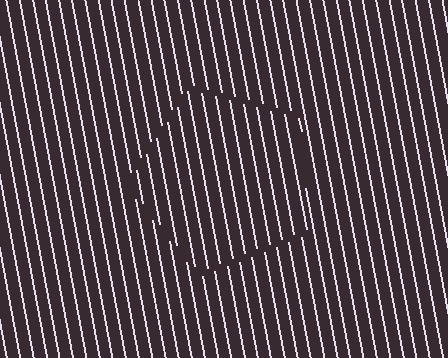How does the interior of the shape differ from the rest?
The interior of the shape contains the same grating, shifted by half a period — the contour is defined by the phase discontinuity where line-ends from the inner and outer gratings abut.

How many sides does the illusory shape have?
5 sides — the line-ends trace a pentagon.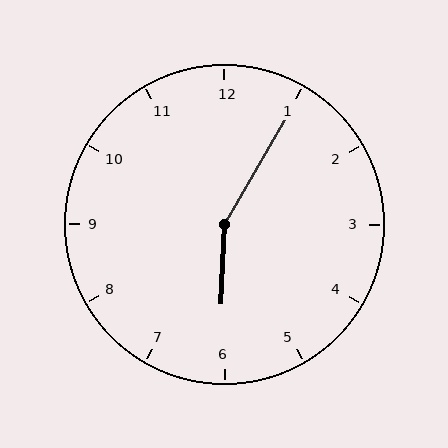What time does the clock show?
6:05.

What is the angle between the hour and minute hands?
Approximately 152 degrees.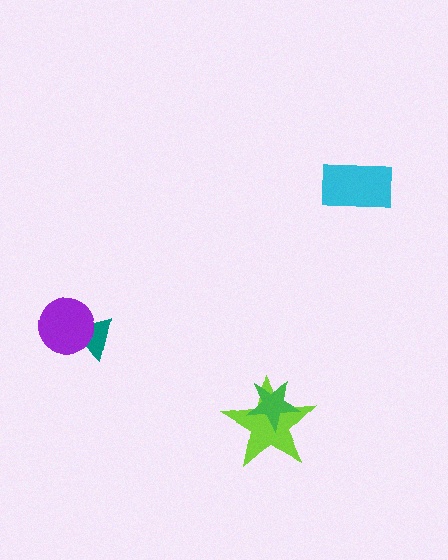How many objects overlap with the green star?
1 object overlaps with the green star.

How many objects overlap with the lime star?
1 object overlaps with the lime star.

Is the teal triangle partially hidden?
Yes, it is partially covered by another shape.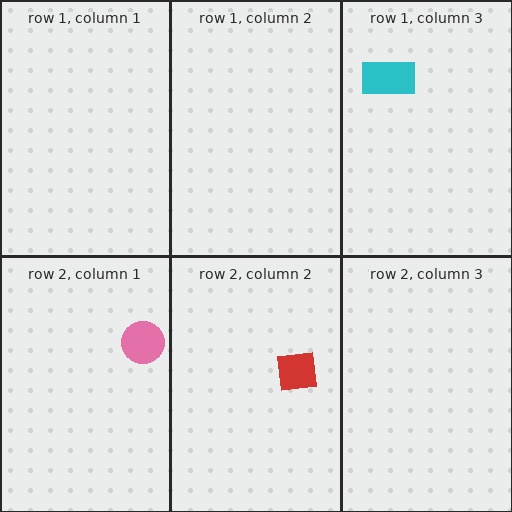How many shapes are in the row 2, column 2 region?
1.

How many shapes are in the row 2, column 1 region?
1.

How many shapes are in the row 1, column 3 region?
1.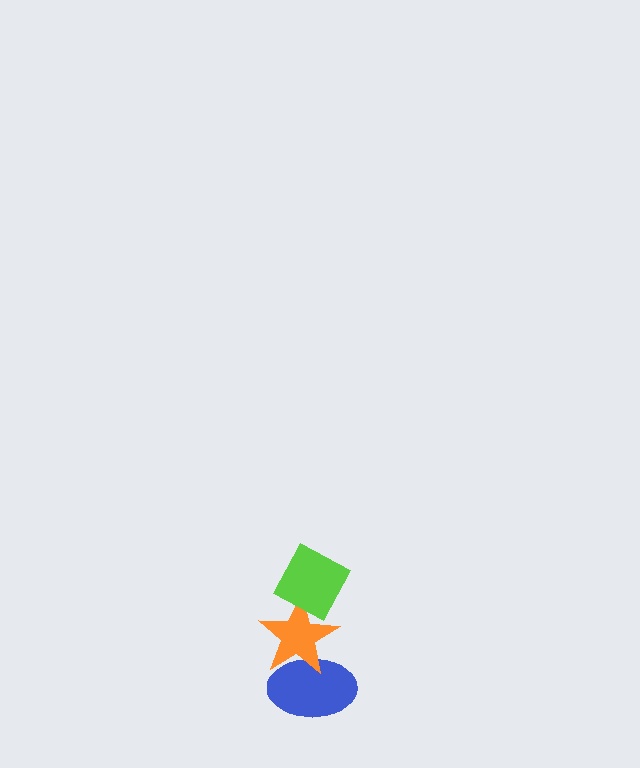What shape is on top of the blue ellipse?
The orange star is on top of the blue ellipse.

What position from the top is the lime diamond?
The lime diamond is 1st from the top.